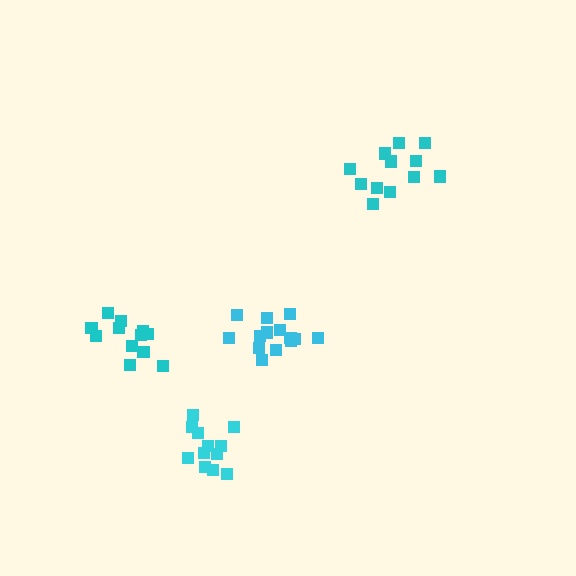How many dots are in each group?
Group 1: 12 dots, Group 2: 12 dots, Group 3: 12 dots, Group 4: 14 dots (50 total).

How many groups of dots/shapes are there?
There are 4 groups.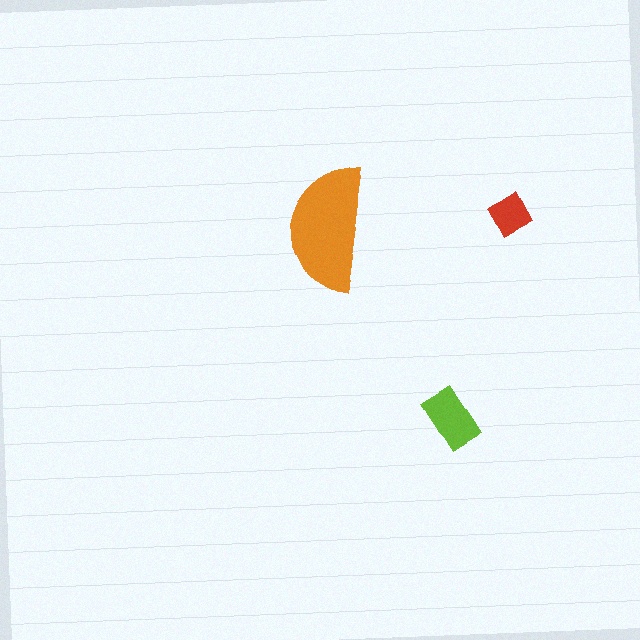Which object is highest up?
The red diamond is topmost.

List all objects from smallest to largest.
The red diamond, the lime rectangle, the orange semicircle.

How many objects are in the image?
There are 3 objects in the image.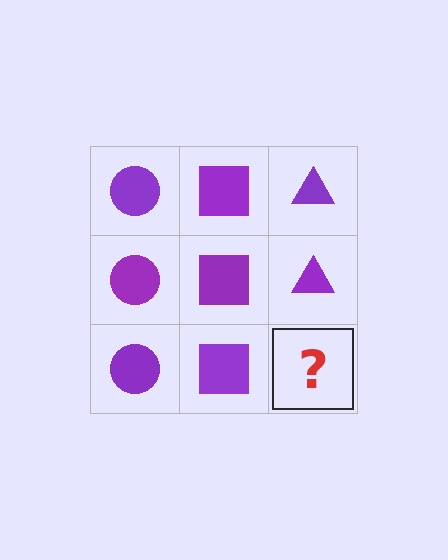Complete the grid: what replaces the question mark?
The question mark should be replaced with a purple triangle.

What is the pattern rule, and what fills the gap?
The rule is that each column has a consistent shape. The gap should be filled with a purple triangle.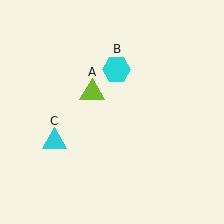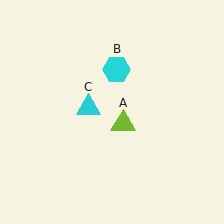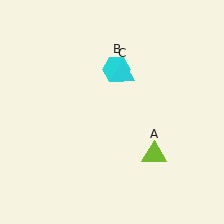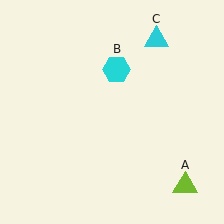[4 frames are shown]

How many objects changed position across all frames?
2 objects changed position: lime triangle (object A), cyan triangle (object C).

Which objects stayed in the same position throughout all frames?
Cyan hexagon (object B) remained stationary.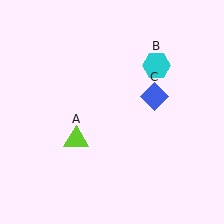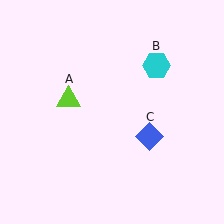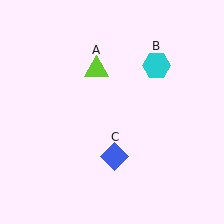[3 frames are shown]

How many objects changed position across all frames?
2 objects changed position: lime triangle (object A), blue diamond (object C).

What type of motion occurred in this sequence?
The lime triangle (object A), blue diamond (object C) rotated clockwise around the center of the scene.